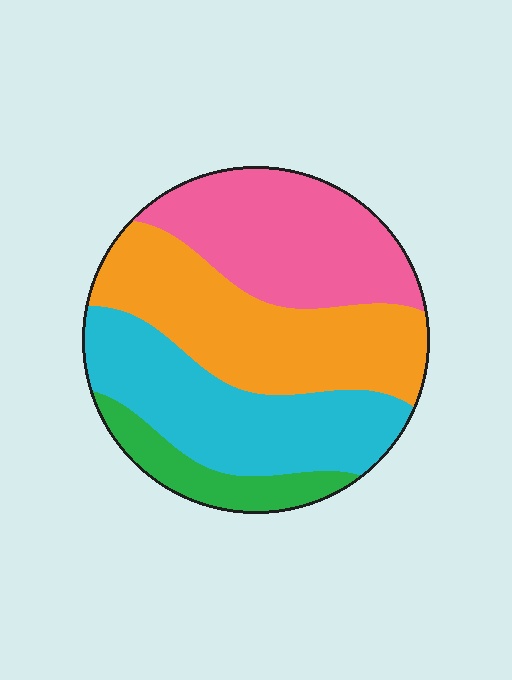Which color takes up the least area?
Green, at roughly 10%.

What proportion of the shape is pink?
Pink takes up about one quarter (1/4) of the shape.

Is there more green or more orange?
Orange.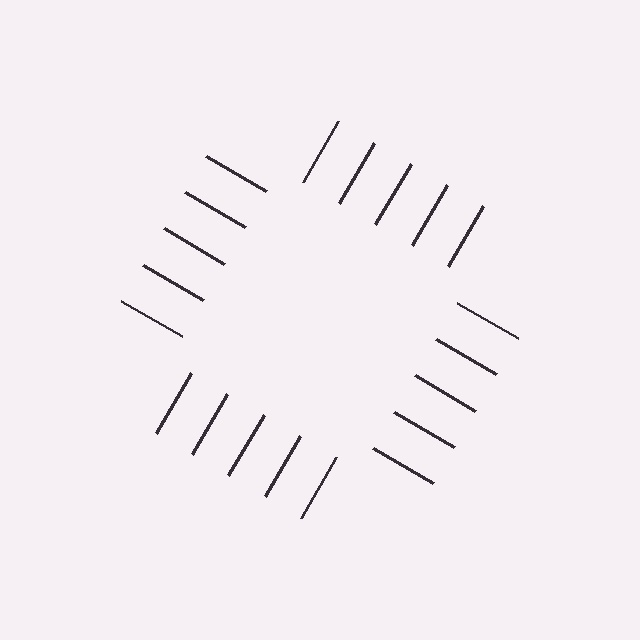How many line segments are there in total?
20 — 5 along each of the 4 edges.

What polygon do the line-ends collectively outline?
An illusory square — the line segments terminate on its edges but no continuous stroke is drawn.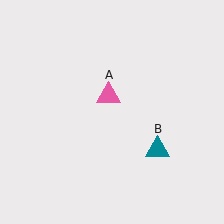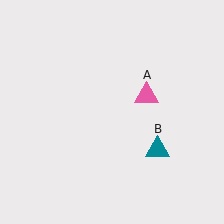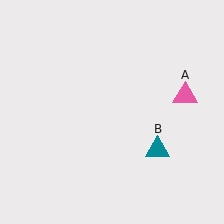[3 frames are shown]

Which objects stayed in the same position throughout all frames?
Teal triangle (object B) remained stationary.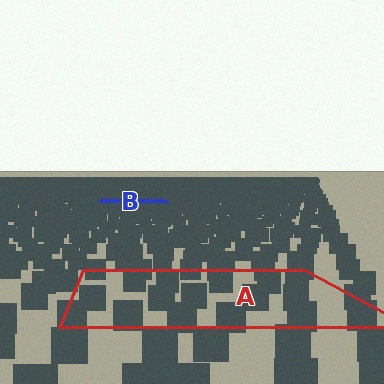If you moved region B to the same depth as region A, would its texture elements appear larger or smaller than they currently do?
They would appear larger. At a closer depth, the same texture elements are projected at a bigger on-screen size.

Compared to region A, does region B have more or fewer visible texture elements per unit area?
Region B has more texture elements per unit area — they are packed more densely because it is farther away.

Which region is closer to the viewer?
Region A is closer. The texture elements there are larger and more spread out.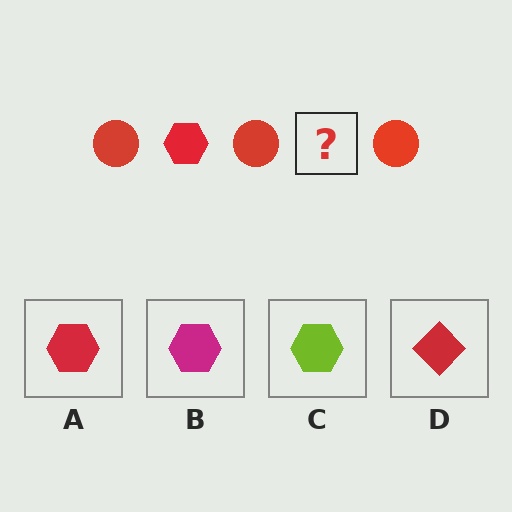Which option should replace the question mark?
Option A.